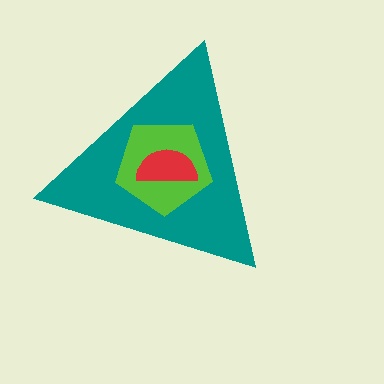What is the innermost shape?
The red semicircle.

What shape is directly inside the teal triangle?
The lime pentagon.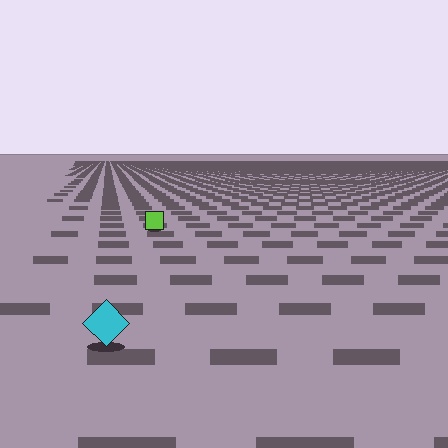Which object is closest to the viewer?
The cyan diamond is closest. The texture marks near it are larger and more spread out.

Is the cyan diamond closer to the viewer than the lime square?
Yes. The cyan diamond is closer — you can tell from the texture gradient: the ground texture is coarser near it.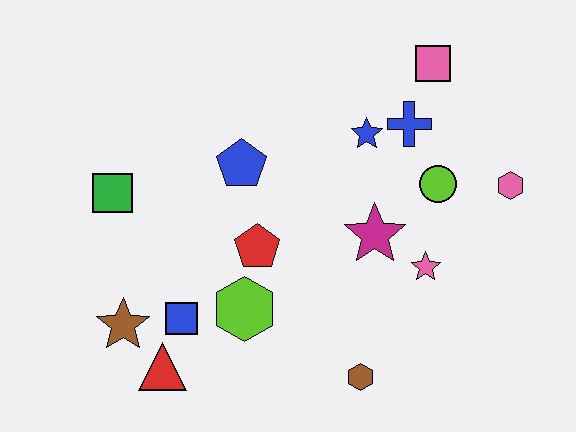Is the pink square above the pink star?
Yes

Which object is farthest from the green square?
The pink hexagon is farthest from the green square.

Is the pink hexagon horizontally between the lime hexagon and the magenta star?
No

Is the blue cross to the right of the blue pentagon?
Yes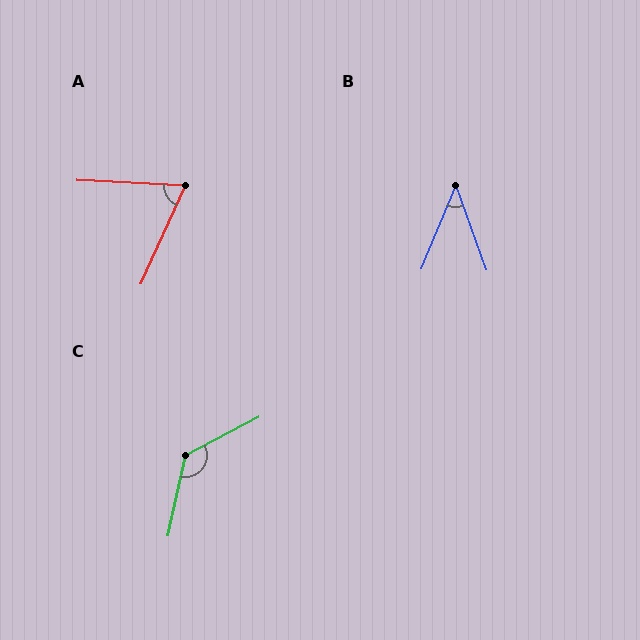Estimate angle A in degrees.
Approximately 69 degrees.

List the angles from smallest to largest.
B (42°), A (69°), C (129°).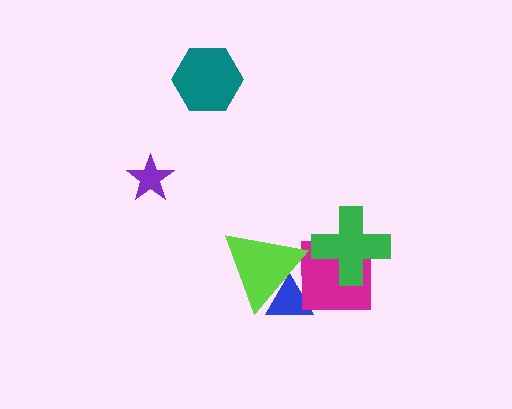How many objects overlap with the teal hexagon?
0 objects overlap with the teal hexagon.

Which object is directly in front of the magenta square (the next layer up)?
The green cross is directly in front of the magenta square.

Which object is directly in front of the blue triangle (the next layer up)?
The magenta square is directly in front of the blue triangle.